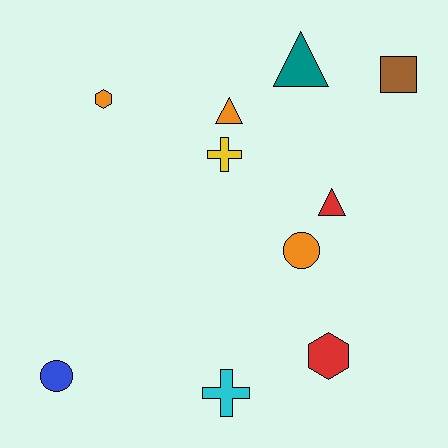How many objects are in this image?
There are 10 objects.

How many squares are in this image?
There is 1 square.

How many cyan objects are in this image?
There is 1 cyan object.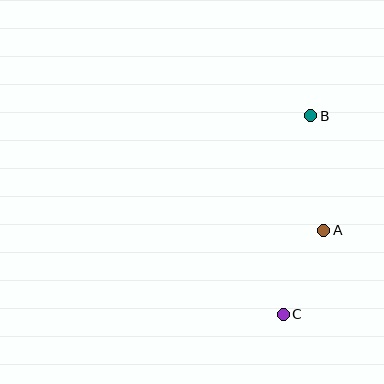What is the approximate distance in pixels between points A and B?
The distance between A and B is approximately 115 pixels.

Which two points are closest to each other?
Points A and C are closest to each other.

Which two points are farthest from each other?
Points B and C are farthest from each other.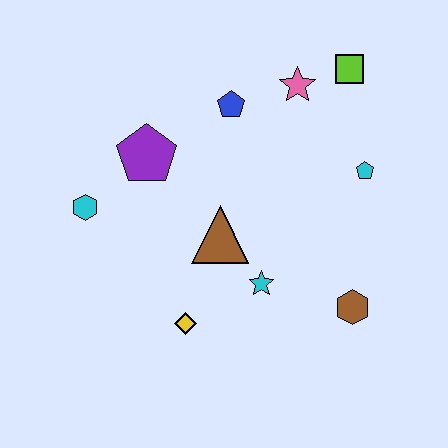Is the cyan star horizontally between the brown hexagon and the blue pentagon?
Yes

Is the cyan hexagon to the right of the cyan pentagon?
No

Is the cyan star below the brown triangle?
Yes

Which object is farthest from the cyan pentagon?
The cyan hexagon is farthest from the cyan pentagon.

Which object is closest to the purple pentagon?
The cyan hexagon is closest to the purple pentagon.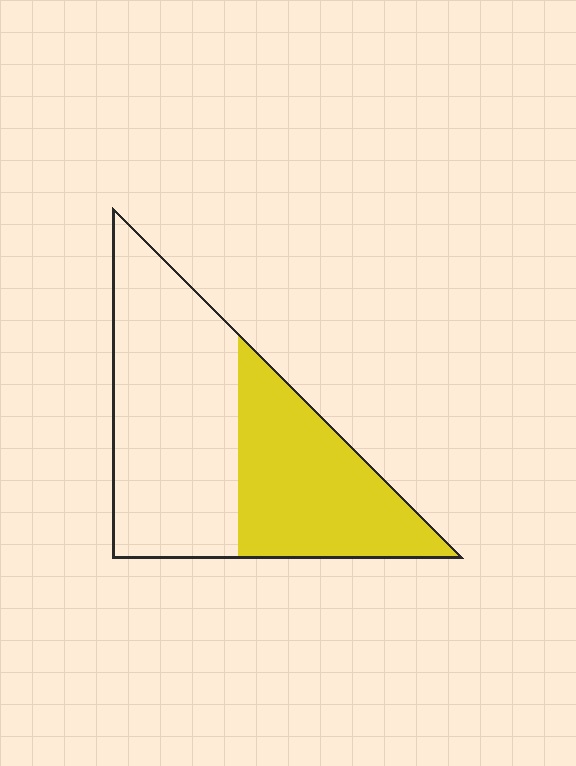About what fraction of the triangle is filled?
About two fifths (2/5).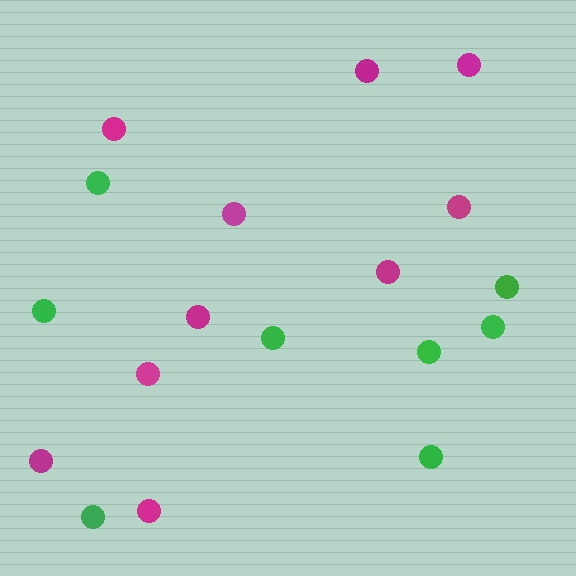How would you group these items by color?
There are 2 groups: one group of magenta circles (10) and one group of green circles (8).